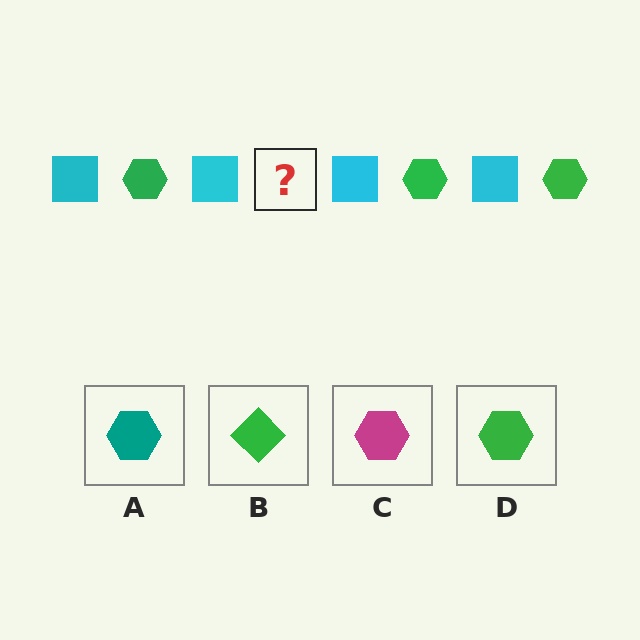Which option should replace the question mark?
Option D.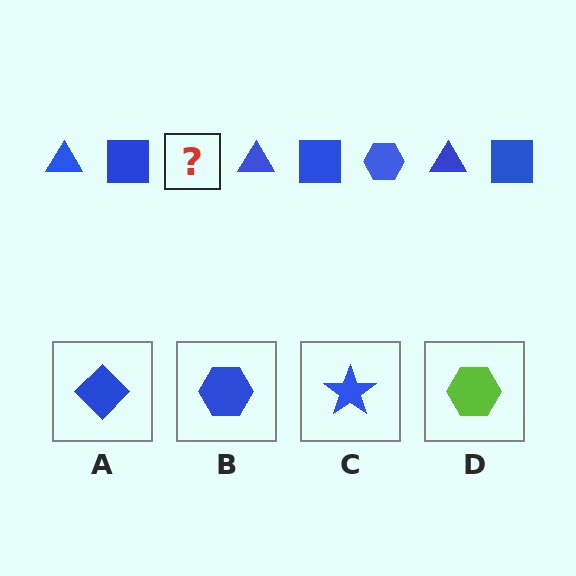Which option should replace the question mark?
Option B.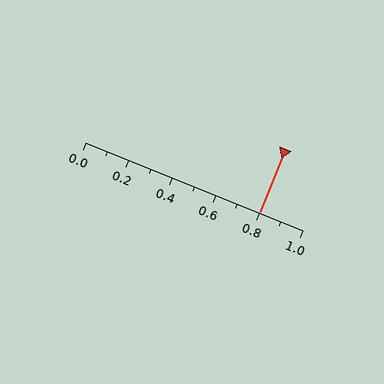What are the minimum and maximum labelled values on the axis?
The axis runs from 0.0 to 1.0.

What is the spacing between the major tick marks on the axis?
The major ticks are spaced 0.2 apart.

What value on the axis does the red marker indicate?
The marker indicates approximately 0.8.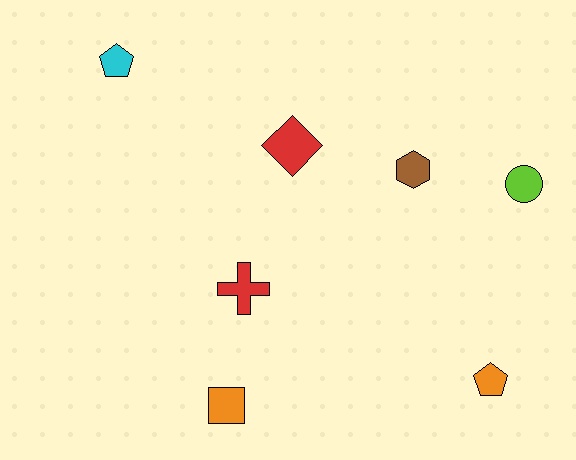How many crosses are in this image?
There is 1 cross.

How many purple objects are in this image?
There are no purple objects.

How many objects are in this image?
There are 7 objects.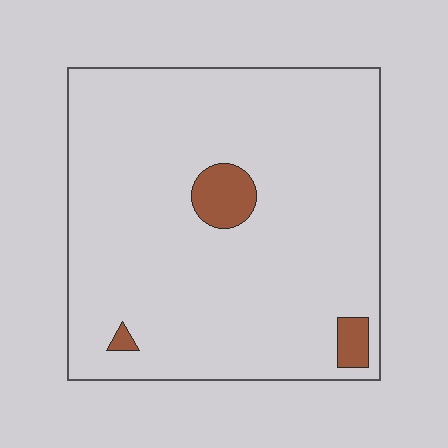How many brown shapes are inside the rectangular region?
3.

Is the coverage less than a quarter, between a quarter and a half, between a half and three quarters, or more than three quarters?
Less than a quarter.